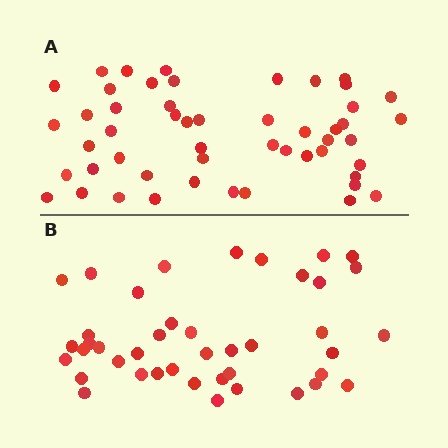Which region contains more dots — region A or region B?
Region A (the top region) has more dots.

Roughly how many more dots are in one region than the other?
Region A has roughly 8 or so more dots than region B.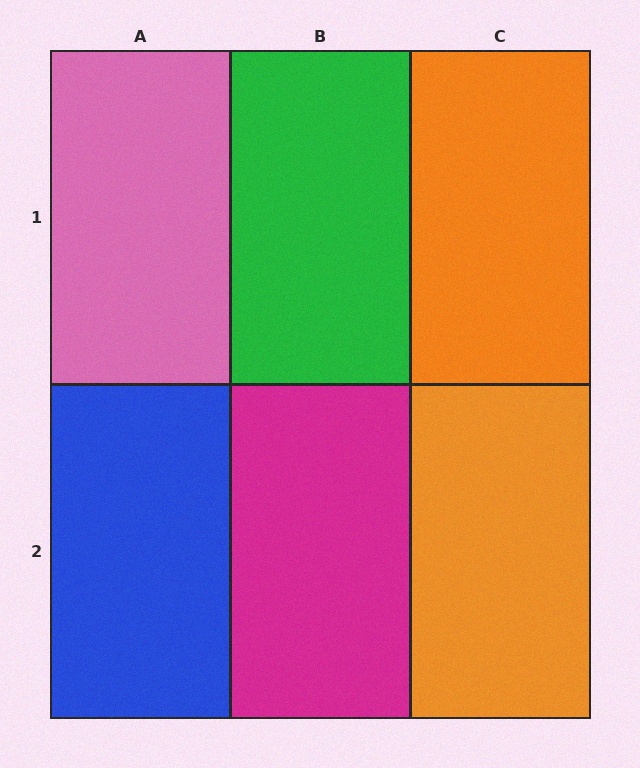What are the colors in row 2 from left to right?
Blue, magenta, orange.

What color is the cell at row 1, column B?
Green.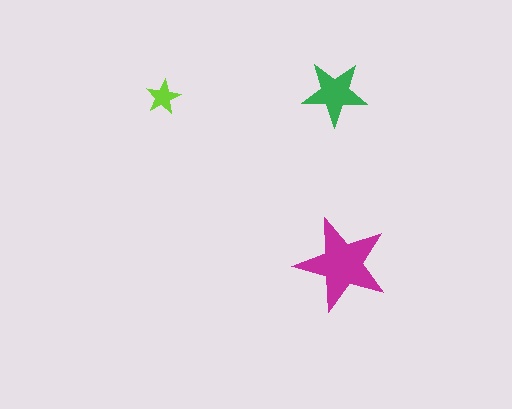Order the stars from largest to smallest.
the magenta one, the green one, the lime one.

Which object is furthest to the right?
The magenta star is rightmost.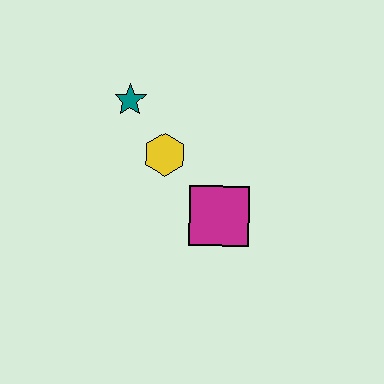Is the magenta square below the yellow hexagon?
Yes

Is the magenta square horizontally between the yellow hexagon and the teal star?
No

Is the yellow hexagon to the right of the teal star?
Yes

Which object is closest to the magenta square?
The yellow hexagon is closest to the magenta square.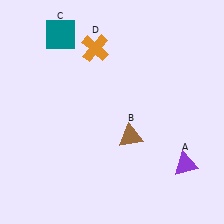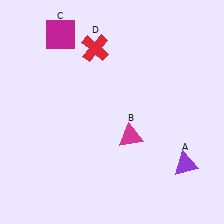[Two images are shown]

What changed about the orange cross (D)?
In Image 1, D is orange. In Image 2, it changed to red.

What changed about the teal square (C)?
In Image 1, C is teal. In Image 2, it changed to magenta.